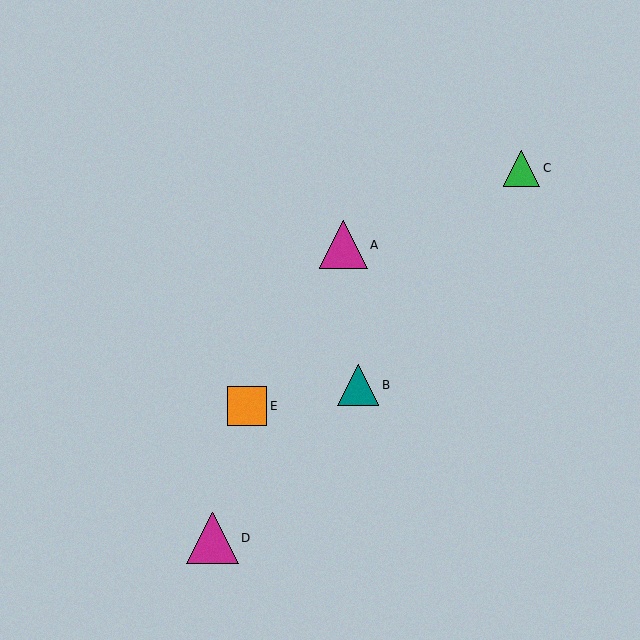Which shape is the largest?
The magenta triangle (labeled D) is the largest.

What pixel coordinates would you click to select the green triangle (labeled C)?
Click at (521, 168) to select the green triangle C.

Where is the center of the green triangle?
The center of the green triangle is at (521, 168).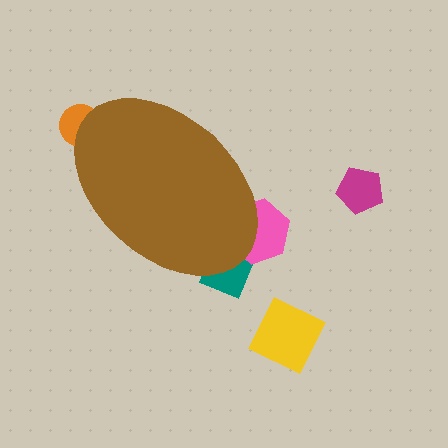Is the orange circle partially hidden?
Yes, the orange circle is partially hidden behind the brown ellipse.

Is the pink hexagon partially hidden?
Yes, the pink hexagon is partially hidden behind the brown ellipse.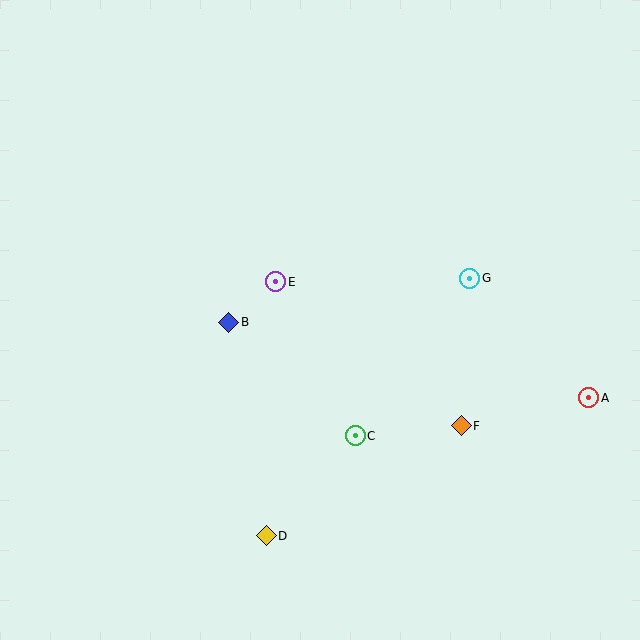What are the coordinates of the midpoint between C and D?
The midpoint between C and D is at (311, 486).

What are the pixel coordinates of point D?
Point D is at (266, 536).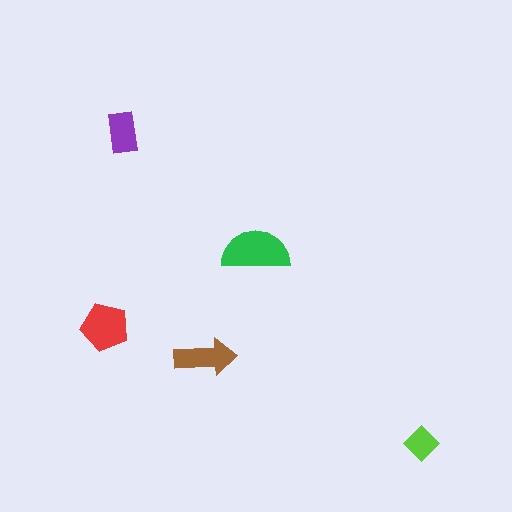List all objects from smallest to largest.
The lime diamond, the purple rectangle, the brown arrow, the red pentagon, the green semicircle.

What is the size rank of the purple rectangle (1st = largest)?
4th.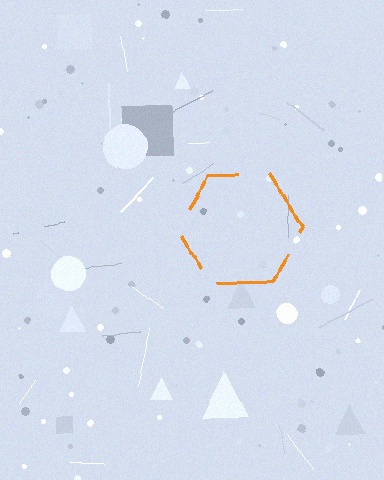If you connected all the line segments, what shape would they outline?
They would outline a hexagon.